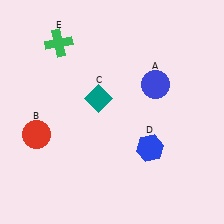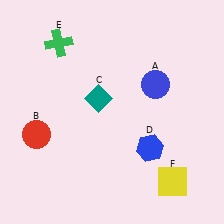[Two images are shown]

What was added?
A yellow square (F) was added in Image 2.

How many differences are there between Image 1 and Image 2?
There is 1 difference between the two images.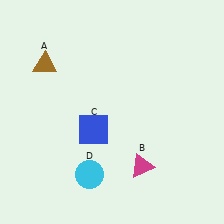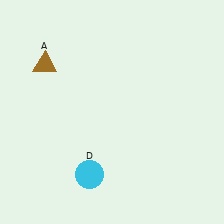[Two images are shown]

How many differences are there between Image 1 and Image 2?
There are 2 differences between the two images.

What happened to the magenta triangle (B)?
The magenta triangle (B) was removed in Image 2. It was in the bottom-right area of Image 1.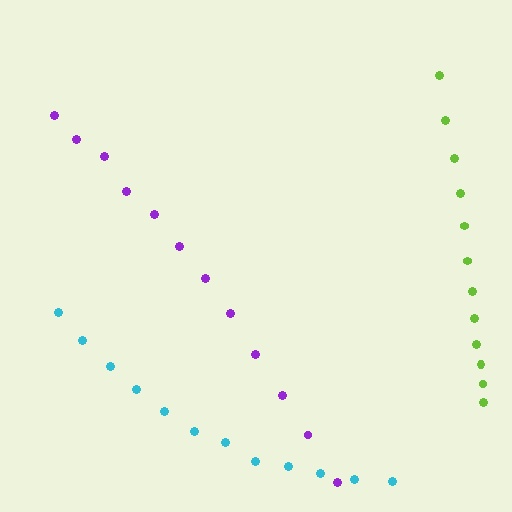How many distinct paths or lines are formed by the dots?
There are 3 distinct paths.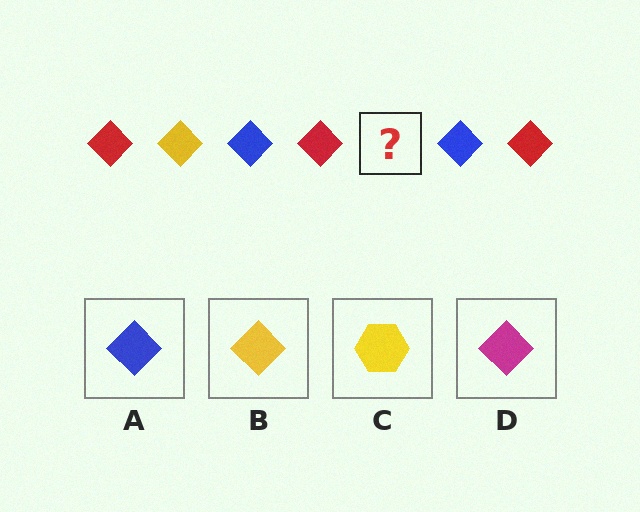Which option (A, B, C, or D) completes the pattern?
B.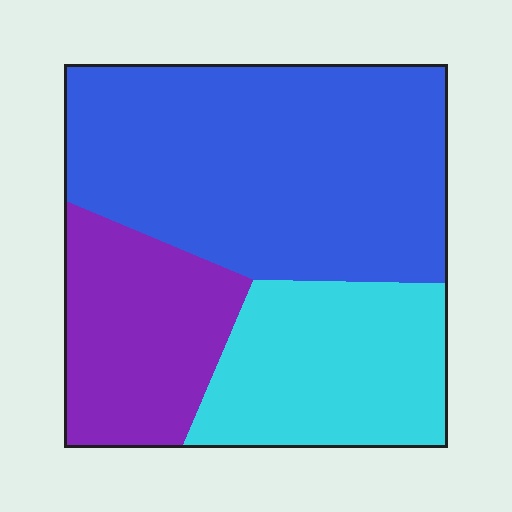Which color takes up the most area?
Blue, at roughly 50%.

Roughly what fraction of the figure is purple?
Purple takes up about one quarter (1/4) of the figure.